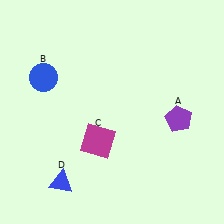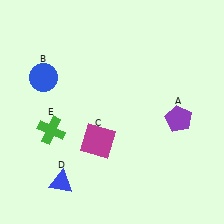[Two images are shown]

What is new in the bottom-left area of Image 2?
A green cross (E) was added in the bottom-left area of Image 2.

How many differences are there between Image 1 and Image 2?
There is 1 difference between the two images.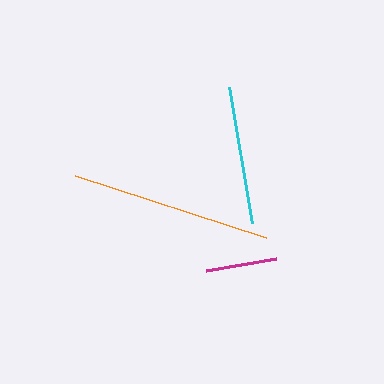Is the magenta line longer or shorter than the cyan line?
The cyan line is longer than the magenta line.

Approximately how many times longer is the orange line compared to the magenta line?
The orange line is approximately 2.9 times the length of the magenta line.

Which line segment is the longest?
The orange line is the longest at approximately 202 pixels.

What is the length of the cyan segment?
The cyan segment is approximately 139 pixels long.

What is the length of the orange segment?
The orange segment is approximately 202 pixels long.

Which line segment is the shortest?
The magenta line is the shortest at approximately 71 pixels.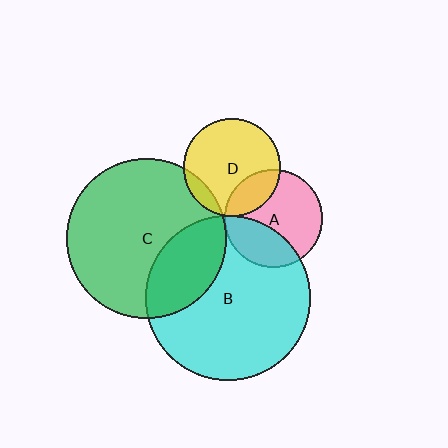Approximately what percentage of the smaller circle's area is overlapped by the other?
Approximately 30%.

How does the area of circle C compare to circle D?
Approximately 2.7 times.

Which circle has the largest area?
Circle B (cyan).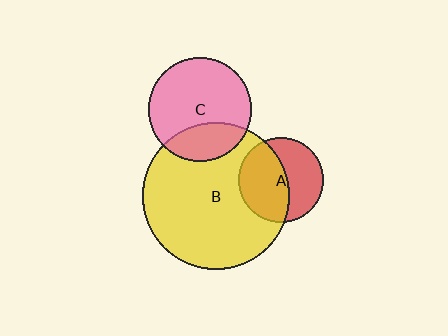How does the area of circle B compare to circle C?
Approximately 2.0 times.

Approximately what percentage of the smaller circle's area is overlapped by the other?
Approximately 25%.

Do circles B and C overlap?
Yes.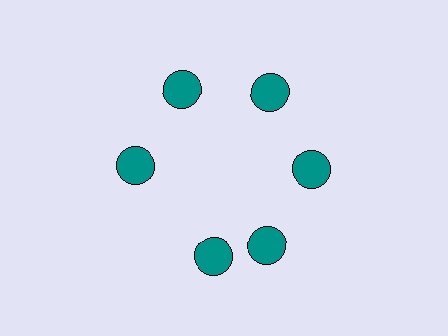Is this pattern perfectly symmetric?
No. The 6 teal circles are arranged in a ring, but one element near the 7 o'clock position is rotated out of alignment along the ring, breaking the 6-fold rotational symmetry.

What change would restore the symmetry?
The symmetry would be restored by rotating it back into even spacing with its neighbors so that all 6 circles sit at equal angles and equal distance from the center.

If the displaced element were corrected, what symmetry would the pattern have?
It would have 6-fold rotational symmetry — the pattern would map onto itself every 60 degrees.